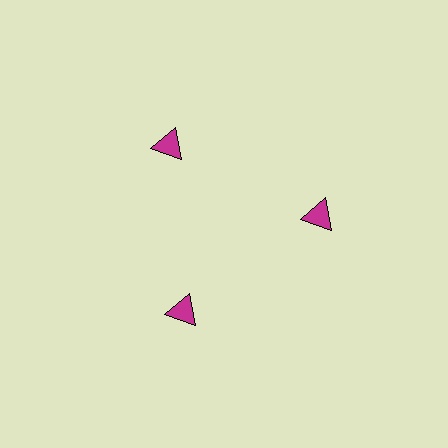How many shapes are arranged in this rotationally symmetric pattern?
There are 3 shapes, arranged in 3 groups of 1.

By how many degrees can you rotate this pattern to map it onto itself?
The pattern maps onto itself every 120 degrees of rotation.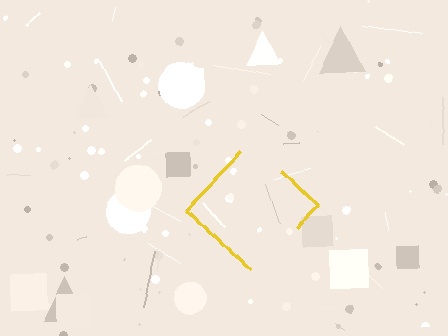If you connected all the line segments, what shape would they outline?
They would outline a diamond.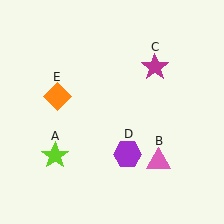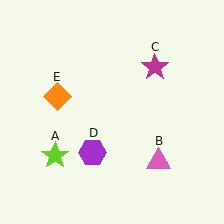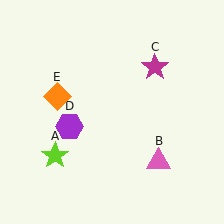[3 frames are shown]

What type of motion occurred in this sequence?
The purple hexagon (object D) rotated clockwise around the center of the scene.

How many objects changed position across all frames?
1 object changed position: purple hexagon (object D).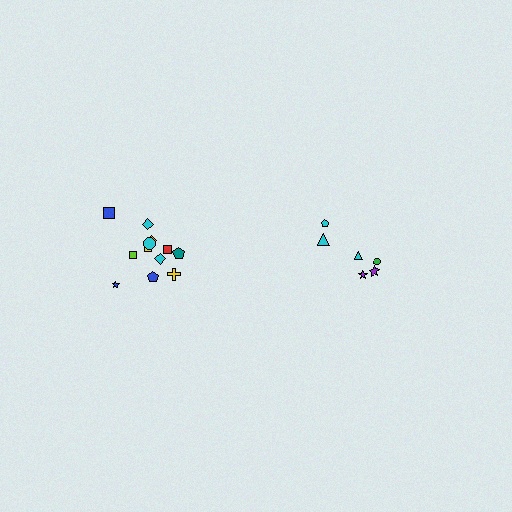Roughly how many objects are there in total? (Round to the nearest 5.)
Roughly 20 objects in total.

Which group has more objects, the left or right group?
The left group.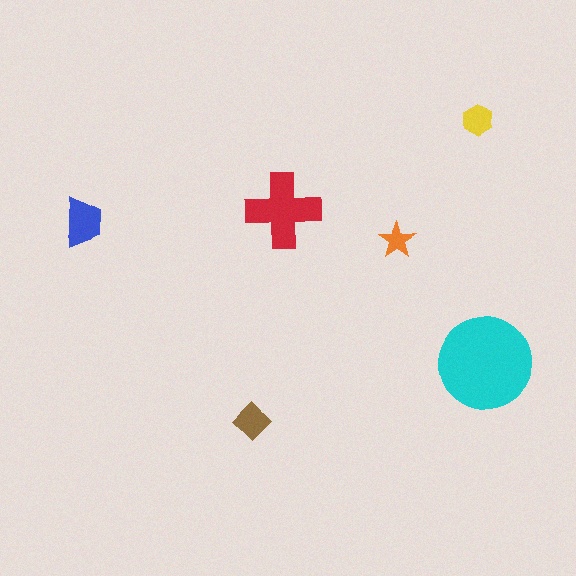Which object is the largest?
The cyan circle.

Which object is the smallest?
The orange star.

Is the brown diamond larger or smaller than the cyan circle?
Smaller.